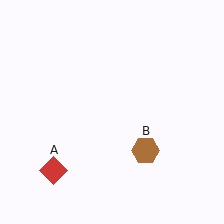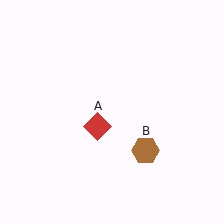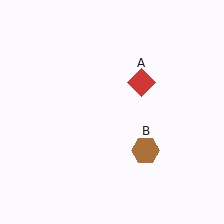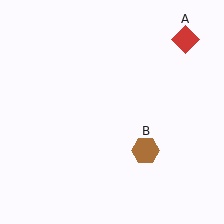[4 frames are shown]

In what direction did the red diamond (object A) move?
The red diamond (object A) moved up and to the right.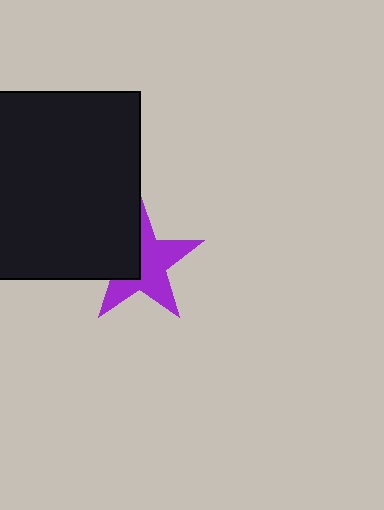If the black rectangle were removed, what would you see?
You would see the complete purple star.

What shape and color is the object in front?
The object in front is a black rectangle.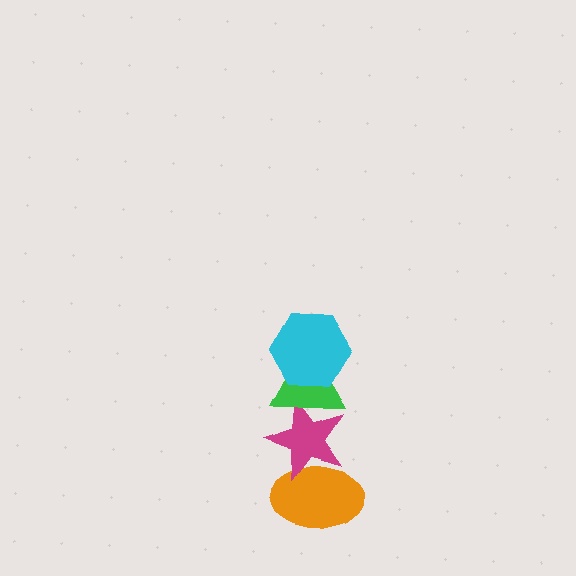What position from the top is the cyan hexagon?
The cyan hexagon is 1st from the top.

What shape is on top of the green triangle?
The cyan hexagon is on top of the green triangle.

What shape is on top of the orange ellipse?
The magenta star is on top of the orange ellipse.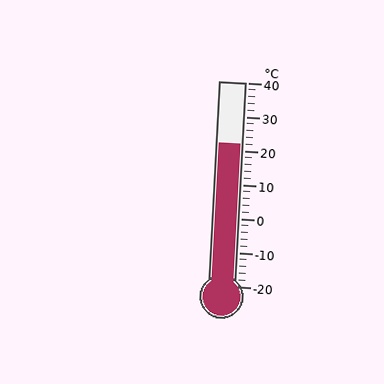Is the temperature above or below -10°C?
The temperature is above -10°C.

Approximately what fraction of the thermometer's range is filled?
The thermometer is filled to approximately 70% of its range.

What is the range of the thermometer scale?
The thermometer scale ranges from -20°C to 40°C.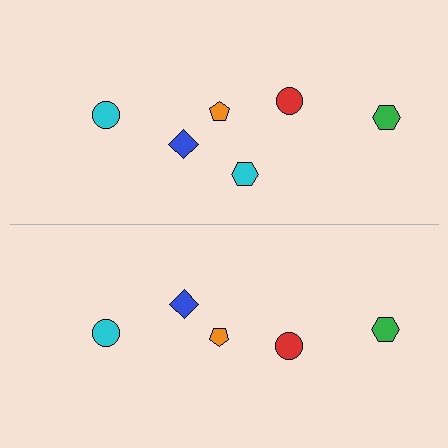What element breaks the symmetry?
A cyan hexagon is missing from the bottom side.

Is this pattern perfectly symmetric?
No, the pattern is not perfectly symmetric. A cyan hexagon is missing from the bottom side.